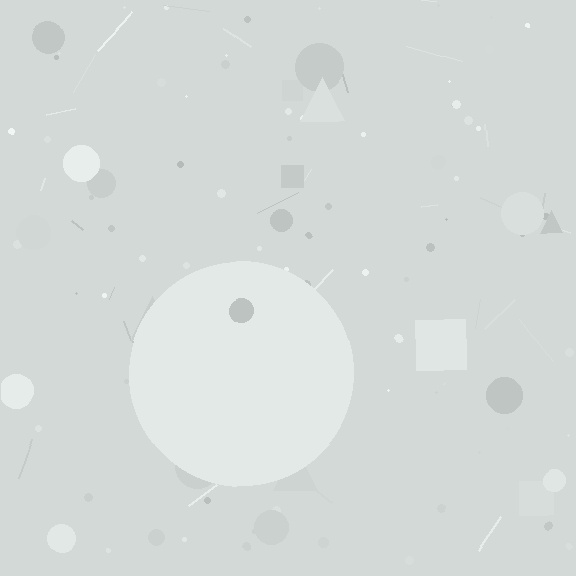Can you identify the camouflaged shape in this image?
The camouflaged shape is a circle.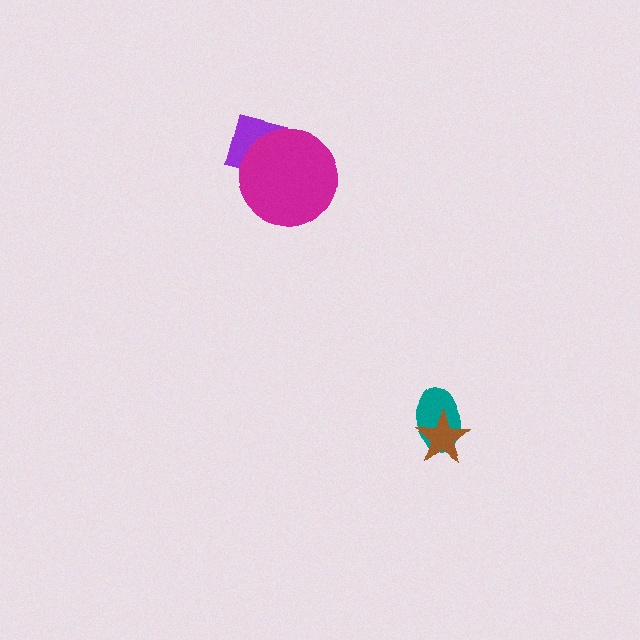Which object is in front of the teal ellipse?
The brown star is in front of the teal ellipse.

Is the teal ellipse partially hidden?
Yes, it is partially covered by another shape.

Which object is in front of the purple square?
The magenta circle is in front of the purple square.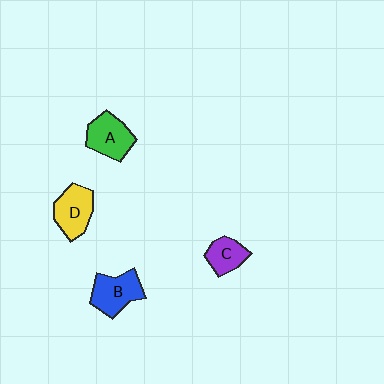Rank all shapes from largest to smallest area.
From largest to smallest: B (blue), D (yellow), A (green), C (purple).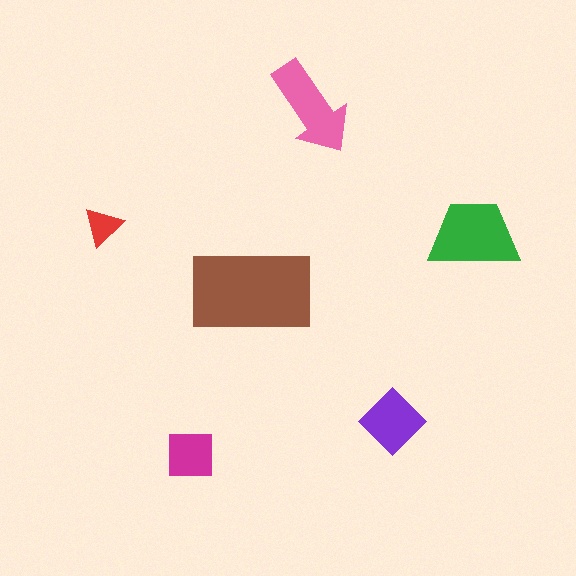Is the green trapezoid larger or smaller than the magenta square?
Larger.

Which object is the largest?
The brown rectangle.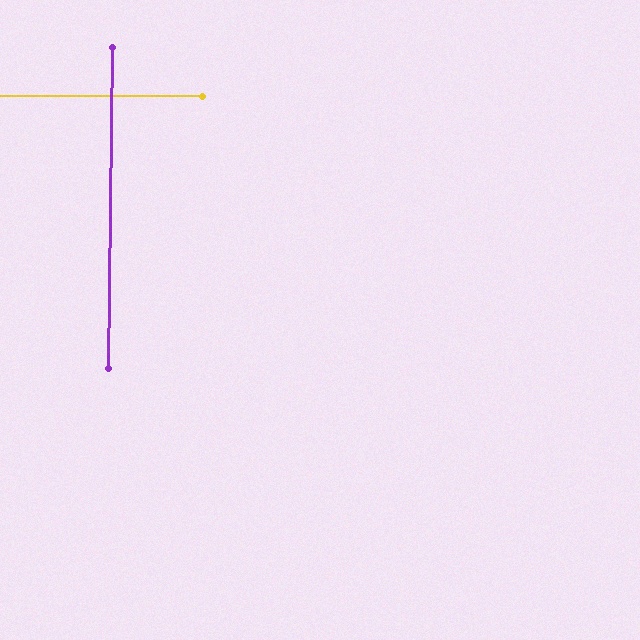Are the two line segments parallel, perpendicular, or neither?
Perpendicular — they meet at approximately 89°.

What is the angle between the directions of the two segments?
Approximately 89 degrees.